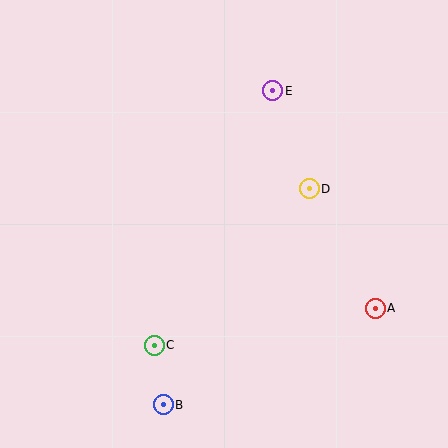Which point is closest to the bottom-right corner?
Point A is closest to the bottom-right corner.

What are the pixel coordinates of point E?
Point E is at (273, 91).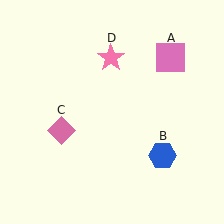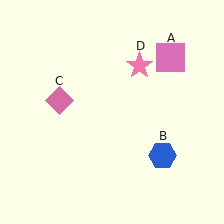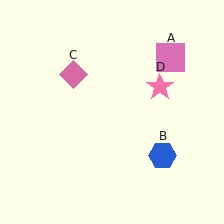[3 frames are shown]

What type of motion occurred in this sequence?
The pink diamond (object C), pink star (object D) rotated clockwise around the center of the scene.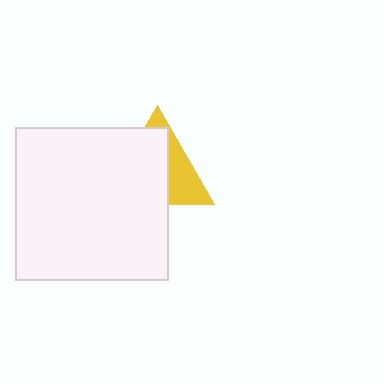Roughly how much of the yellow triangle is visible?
A small part of it is visible (roughly 37%).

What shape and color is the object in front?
The object in front is a white square.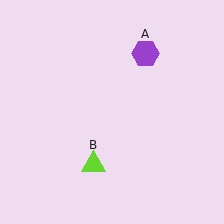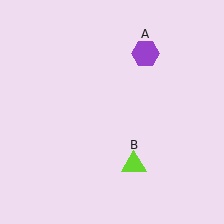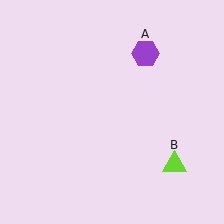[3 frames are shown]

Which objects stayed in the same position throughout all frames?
Purple hexagon (object A) remained stationary.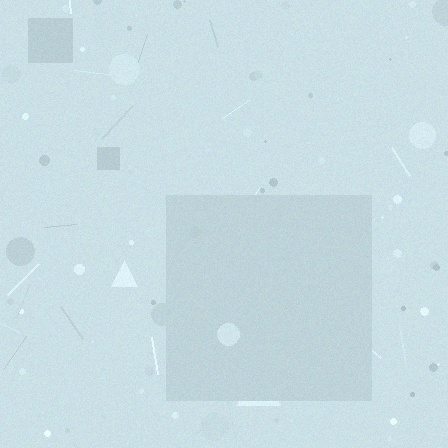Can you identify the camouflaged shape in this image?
The camouflaged shape is a square.